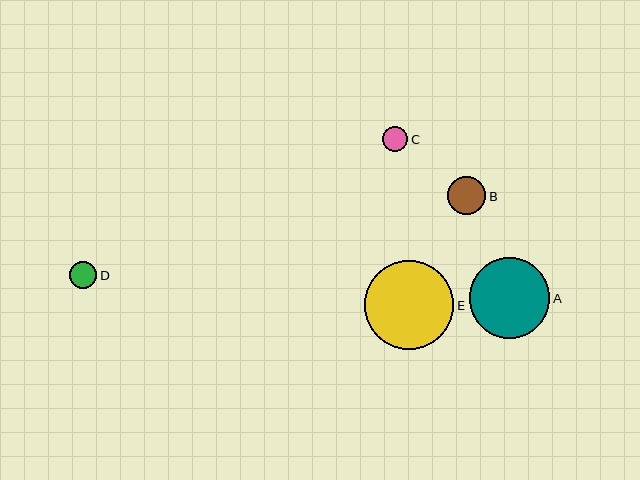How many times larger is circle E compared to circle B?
Circle E is approximately 2.3 times the size of circle B.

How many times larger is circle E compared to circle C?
Circle E is approximately 3.6 times the size of circle C.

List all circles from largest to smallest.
From largest to smallest: E, A, B, D, C.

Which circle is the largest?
Circle E is the largest with a size of approximately 89 pixels.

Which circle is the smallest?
Circle C is the smallest with a size of approximately 25 pixels.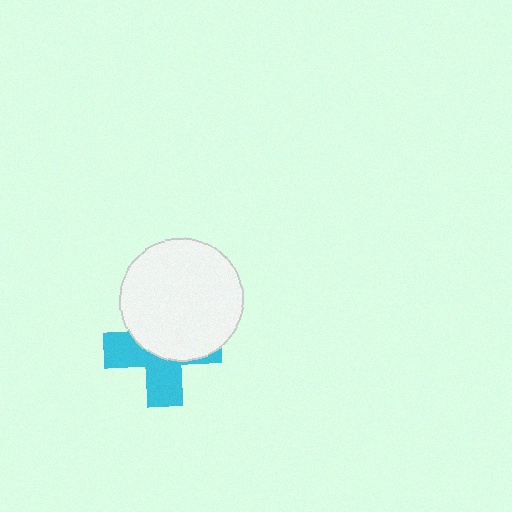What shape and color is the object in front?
The object in front is a white circle.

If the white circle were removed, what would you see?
You would see the complete cyan cross.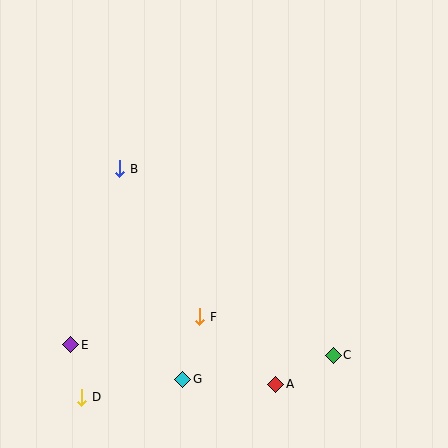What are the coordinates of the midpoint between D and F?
The midpoint between D and F is at (141, 357).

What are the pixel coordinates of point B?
Point B is at (120, 169).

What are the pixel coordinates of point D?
Point D is at (82, 397).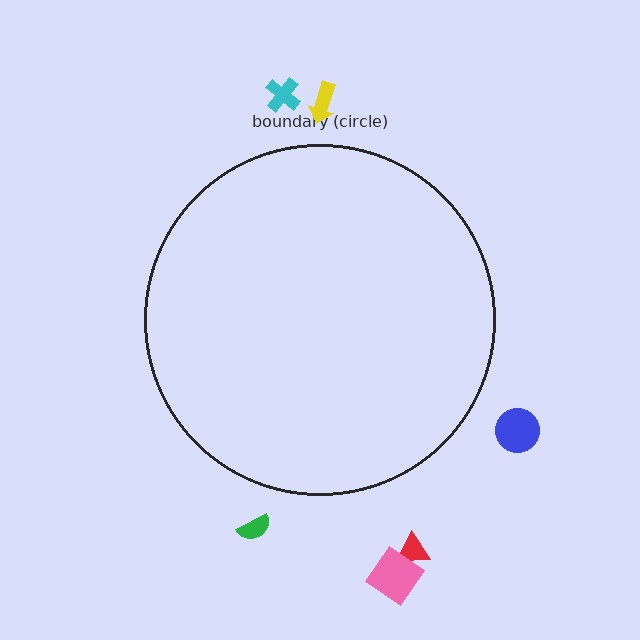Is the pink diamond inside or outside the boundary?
Outside.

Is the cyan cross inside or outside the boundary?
Outside.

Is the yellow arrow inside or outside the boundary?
Outside.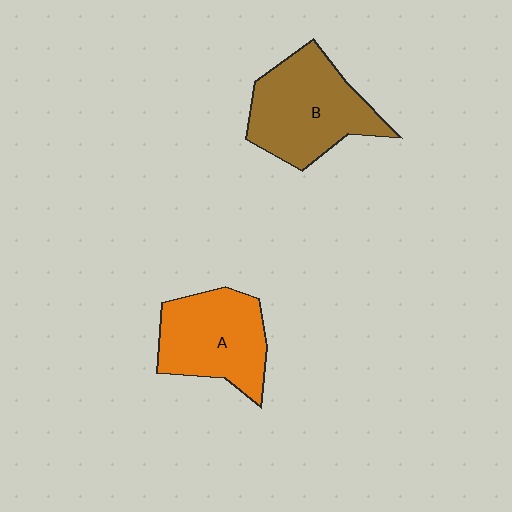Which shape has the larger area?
Shape B (brown).